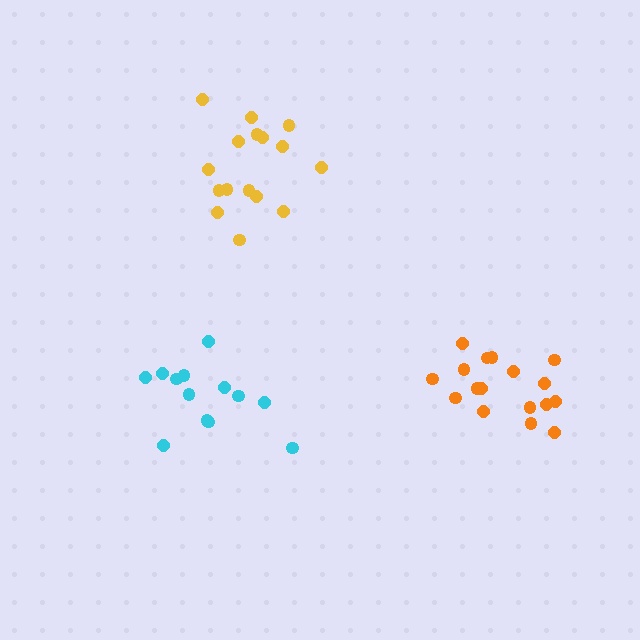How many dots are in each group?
Group 1: 16 dots, Group 2: 17 dots, Group 3: 13 dots (46 total).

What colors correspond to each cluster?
The clusters are colored: yellow, orange, cyan.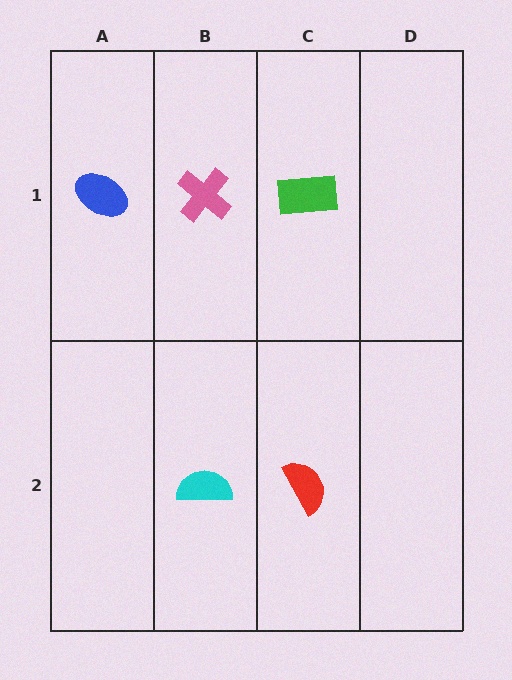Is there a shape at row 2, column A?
No, that cell is empty.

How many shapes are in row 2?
2 shapes.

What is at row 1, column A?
A blue ellipse.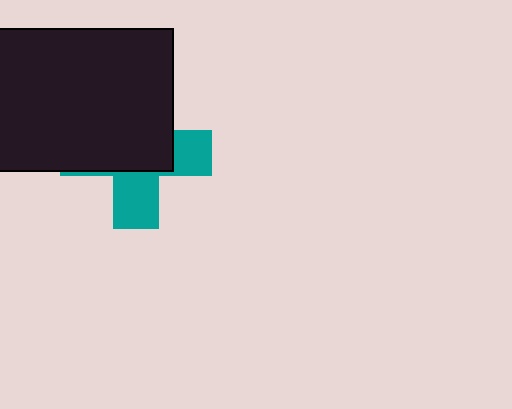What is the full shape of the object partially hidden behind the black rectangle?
The partially hidden object is a teal cross.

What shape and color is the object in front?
The object in front is a black rectangle.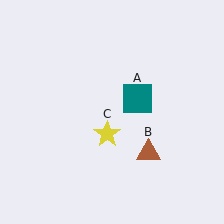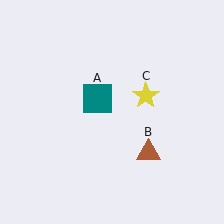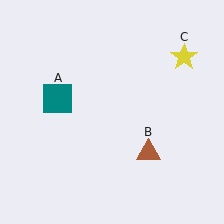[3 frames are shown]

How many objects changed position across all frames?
2 objects changed position: teal square (object A), yellow star (object C).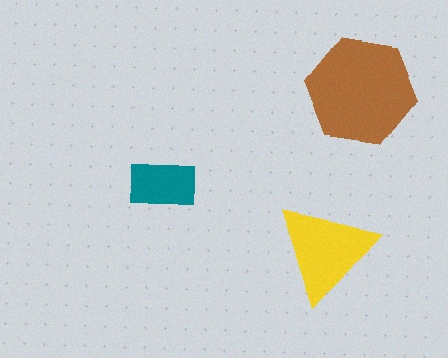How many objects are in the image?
There are 3 objects in the image.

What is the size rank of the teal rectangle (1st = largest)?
3rd.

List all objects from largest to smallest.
The brown hexagon, the yellow triangle, the teal rectangle.